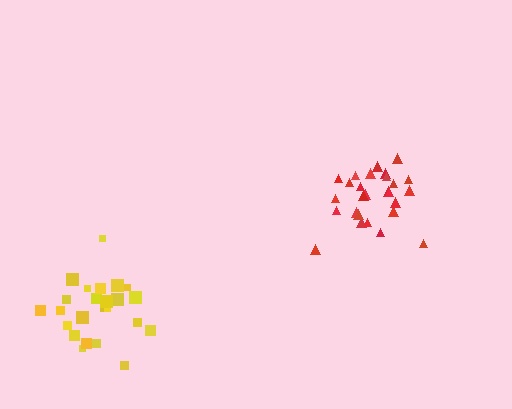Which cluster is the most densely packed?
Red.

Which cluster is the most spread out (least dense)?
Yellow.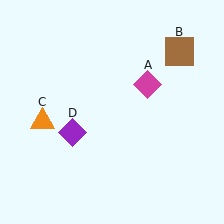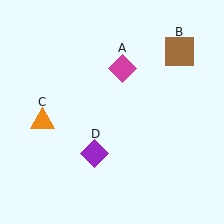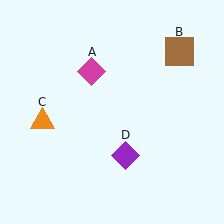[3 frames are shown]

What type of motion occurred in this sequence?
The magenta diamond (object A), purple diamond (object D) rotated counterclockwise around the center of the scene.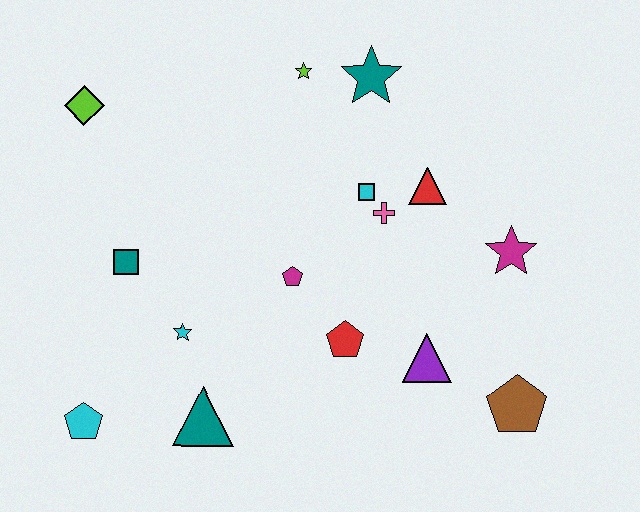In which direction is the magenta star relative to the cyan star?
The magenta star is to the right of the cyan star.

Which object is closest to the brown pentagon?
The purple triangle is closest to the brown pentagon.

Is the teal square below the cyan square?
Yes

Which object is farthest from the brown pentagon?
The lime diamond is farthest from the brown pentagon.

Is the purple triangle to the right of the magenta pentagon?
Yes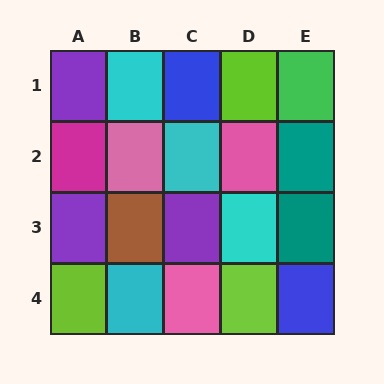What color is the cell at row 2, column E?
Teal.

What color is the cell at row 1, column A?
Purple.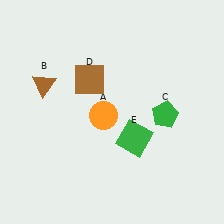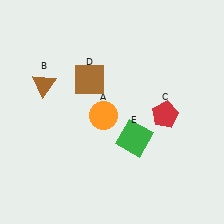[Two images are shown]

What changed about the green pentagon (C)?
In Image 1, C is green. In Image 2, it changed to red.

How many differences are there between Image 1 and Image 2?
There is 1 difference between the two images.